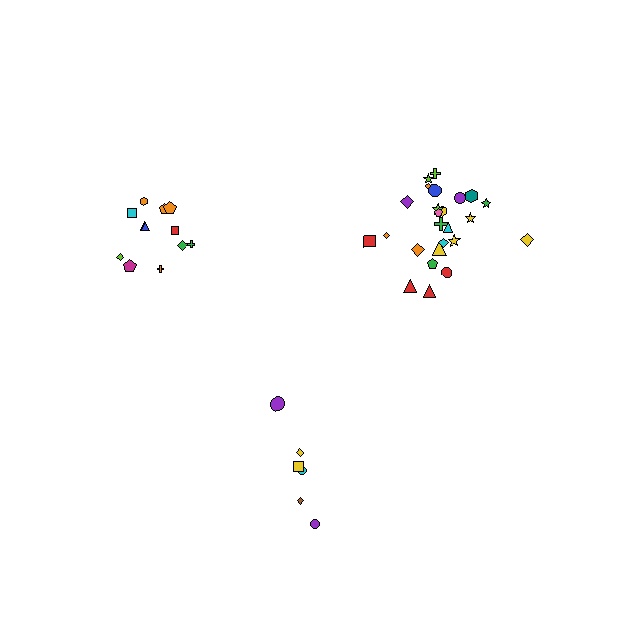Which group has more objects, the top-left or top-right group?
The top-right group.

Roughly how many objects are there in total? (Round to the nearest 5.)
Roughly 45 objects in total.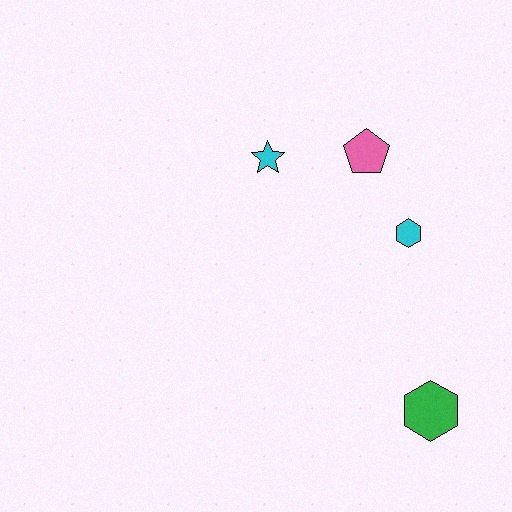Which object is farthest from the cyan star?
The green hexagon is farthest from the cyan star.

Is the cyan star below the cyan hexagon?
No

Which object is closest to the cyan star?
The pink pentagon is closest to the cyan star.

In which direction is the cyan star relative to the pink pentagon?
The cyan star is to the left of the pink pentagon.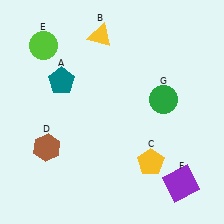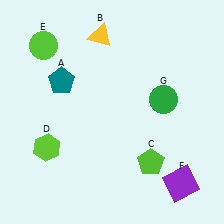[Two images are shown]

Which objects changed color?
C changed from yellow to lime. D changed from brown to lime.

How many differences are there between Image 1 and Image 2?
There are 2 differences between the two images.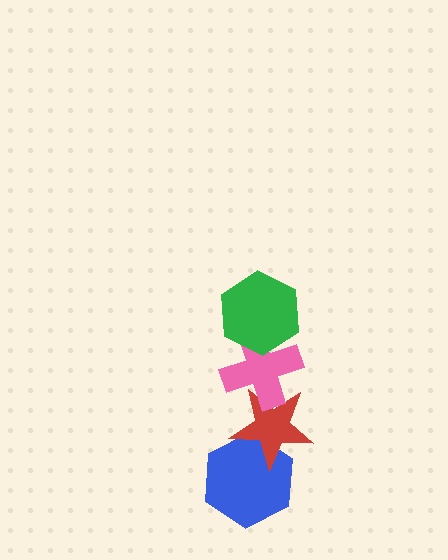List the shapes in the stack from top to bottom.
From top to bottom: the green hexagon, the pink cross, the red star, the blue hexagon.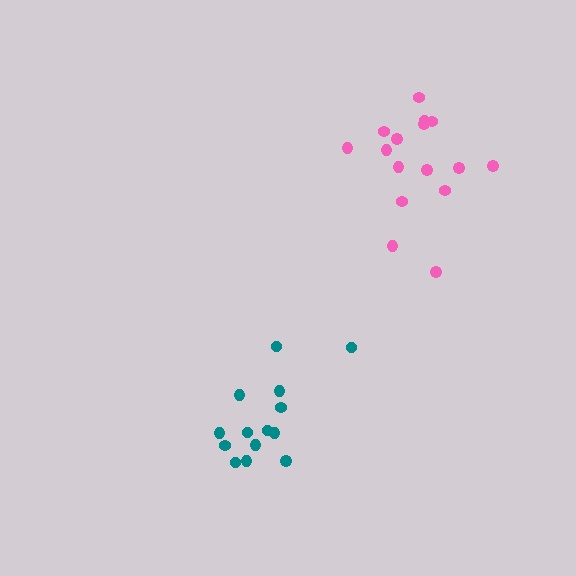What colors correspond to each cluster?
The clusters are colored: pink, teal.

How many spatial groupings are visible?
There are 2 spatial groupings.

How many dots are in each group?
Group 1: 16 dots, Group 2: 14 dots (30 total).